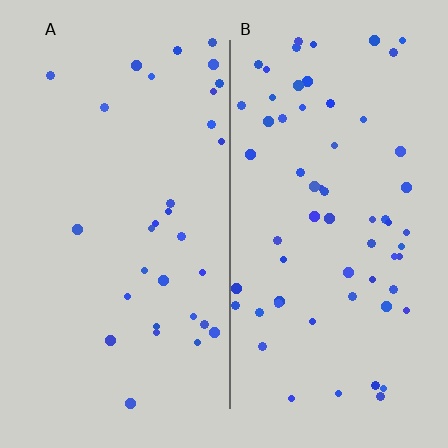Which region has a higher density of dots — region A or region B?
B (the right).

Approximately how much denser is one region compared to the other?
Approximately 2.0× — region B over region A.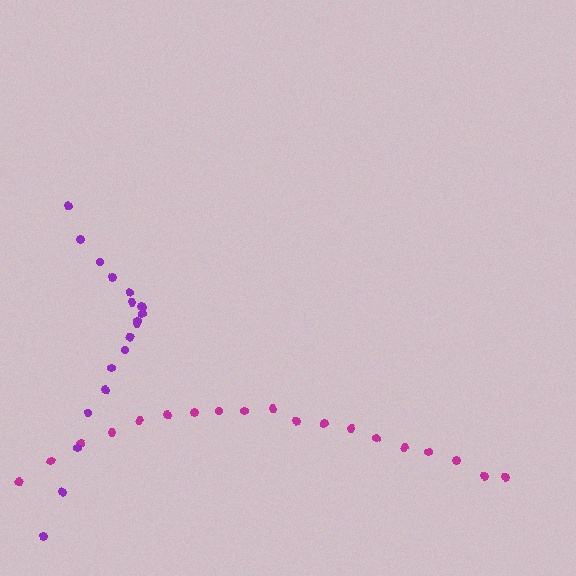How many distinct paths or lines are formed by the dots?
There are 2 distinct paths.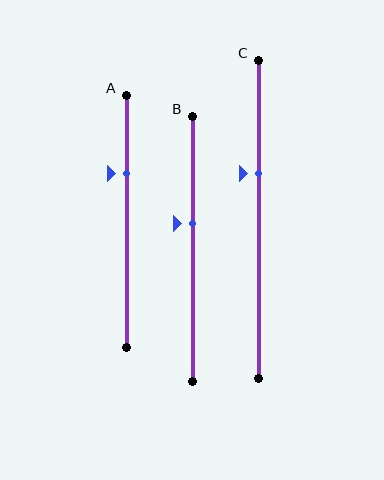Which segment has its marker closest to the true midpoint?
Segment B has its marker closest to the true midpoint.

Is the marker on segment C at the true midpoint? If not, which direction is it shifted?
No, the marker on segment C is shifted upward by about 14% of the segment length.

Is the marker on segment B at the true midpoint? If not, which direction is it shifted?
No, the marker on segment B is shifted upward by about 10% of the segment length.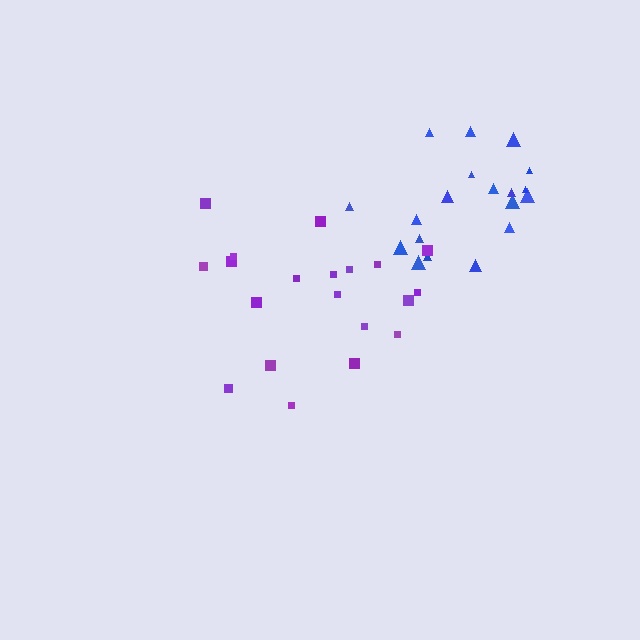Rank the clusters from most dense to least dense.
blue, purple.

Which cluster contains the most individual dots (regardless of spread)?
Purple (20).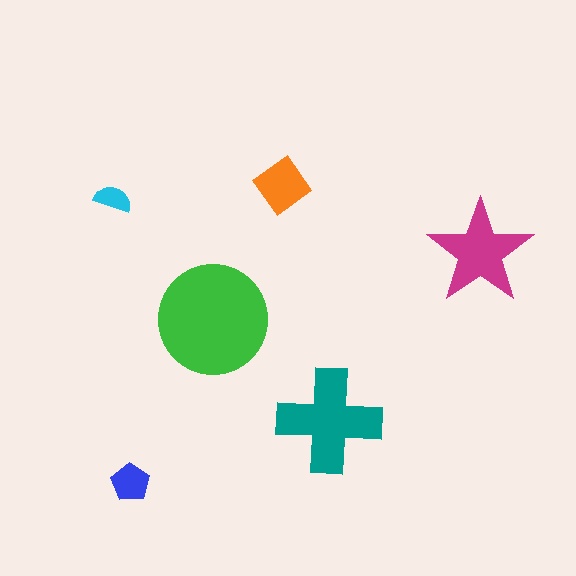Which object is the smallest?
The cyan semicircle.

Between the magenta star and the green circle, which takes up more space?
The green circle.